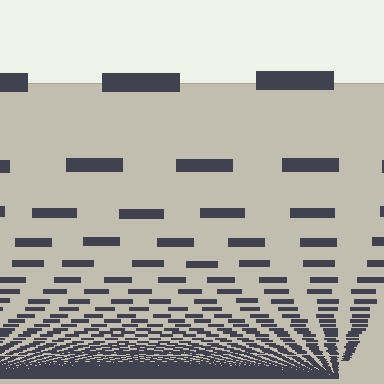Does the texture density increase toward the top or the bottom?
Density increases toward the bottom.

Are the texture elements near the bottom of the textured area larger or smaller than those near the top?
Smaller. The gradient is inverted — elements near the bottom are smaller and denser.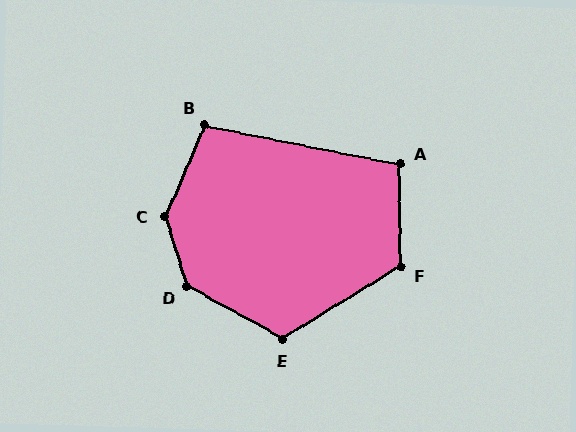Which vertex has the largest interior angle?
C, at approximately 139 degrees.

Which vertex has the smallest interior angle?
A, at approximately 101 degrees.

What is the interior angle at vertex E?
Approximately 120 degrees (obtuse).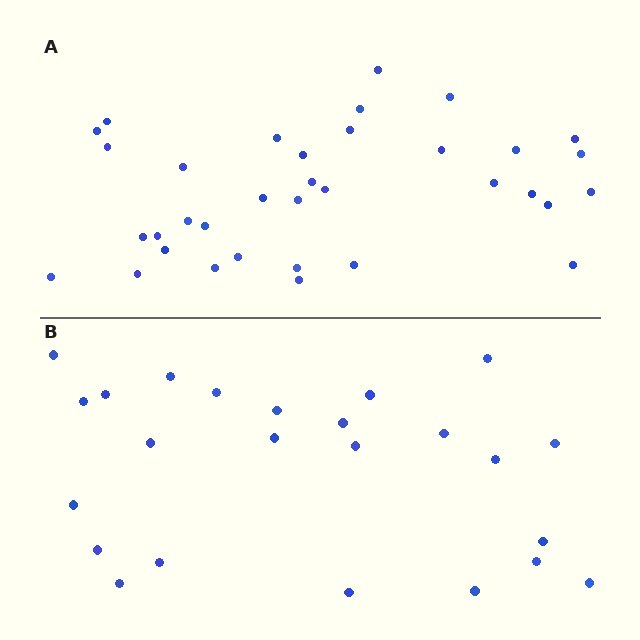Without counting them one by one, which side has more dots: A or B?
Region A (the top region) has more dots.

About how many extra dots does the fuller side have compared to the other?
Region A has roughly 12 or so more dots than region B.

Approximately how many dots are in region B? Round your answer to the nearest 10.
About 20 dots. (The exact count is 24, which rounds to 20.)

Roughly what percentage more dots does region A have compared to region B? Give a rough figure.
About 45% more.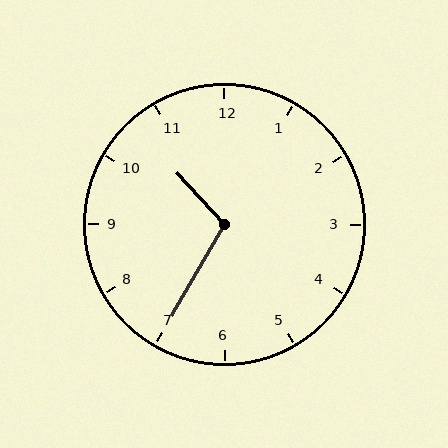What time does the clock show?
10:35.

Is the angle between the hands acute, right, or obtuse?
It is obtuse.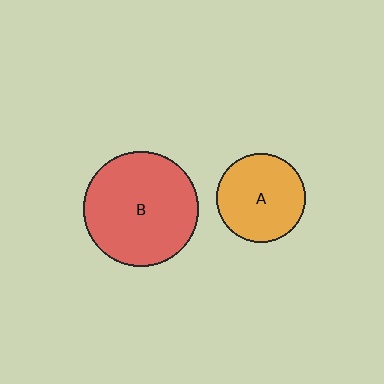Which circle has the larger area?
Circle B (red).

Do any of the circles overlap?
No, none of the circles overlap.